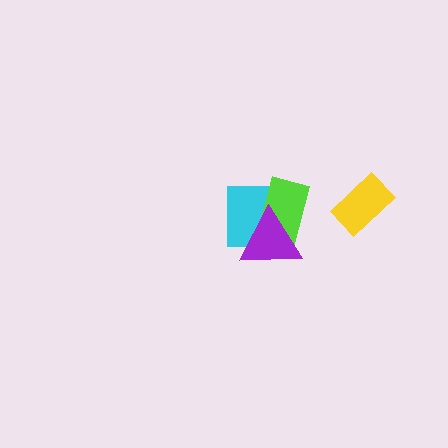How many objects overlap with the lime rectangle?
2 objects overlap with the lime rectangle.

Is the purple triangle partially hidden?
No, no other shape covers it.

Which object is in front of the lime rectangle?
The purple triangle is in front of the lime rectangle.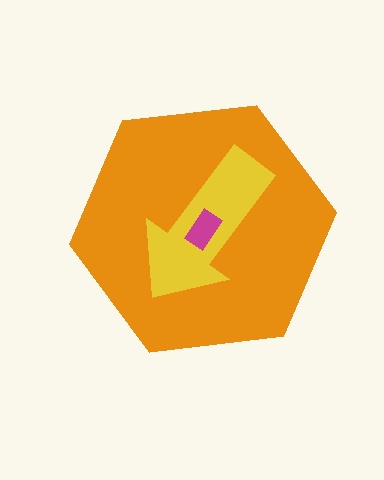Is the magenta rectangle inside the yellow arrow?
Yes.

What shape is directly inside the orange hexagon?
The yellow arrow.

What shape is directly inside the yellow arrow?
The magenta rectangle.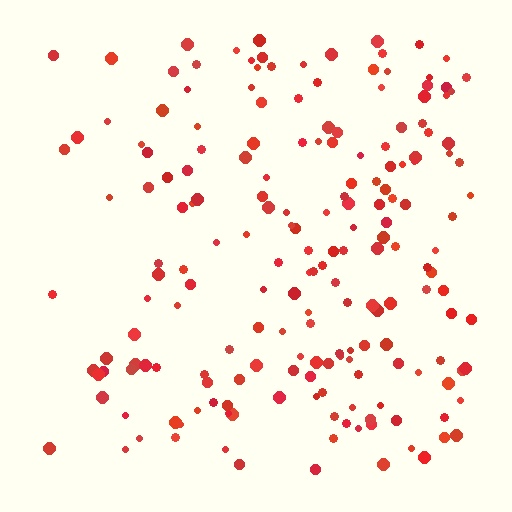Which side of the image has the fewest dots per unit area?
The left.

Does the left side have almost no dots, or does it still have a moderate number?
Still a moderate number, just noticeably fewer than the right.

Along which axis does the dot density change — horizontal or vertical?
Horizontal.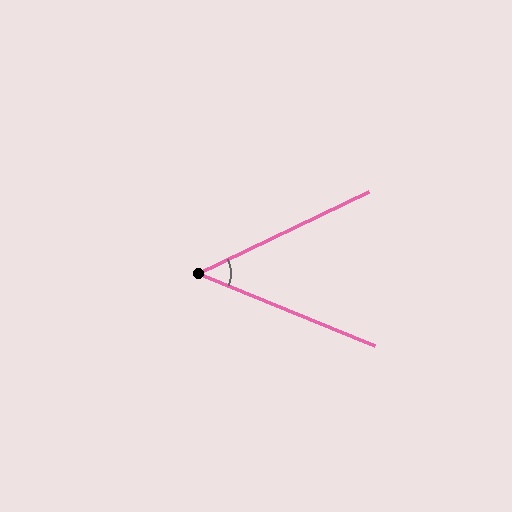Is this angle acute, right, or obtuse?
It is acute.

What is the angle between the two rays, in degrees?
Approximately 48 degrees.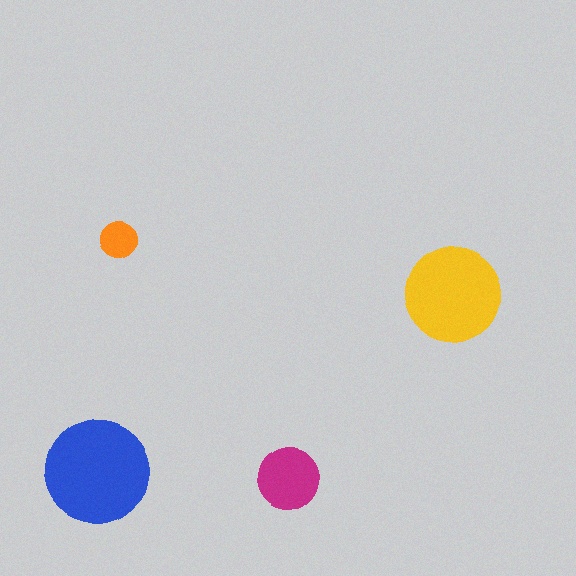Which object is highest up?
The orange circle is topmost.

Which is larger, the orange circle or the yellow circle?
The yellow one.